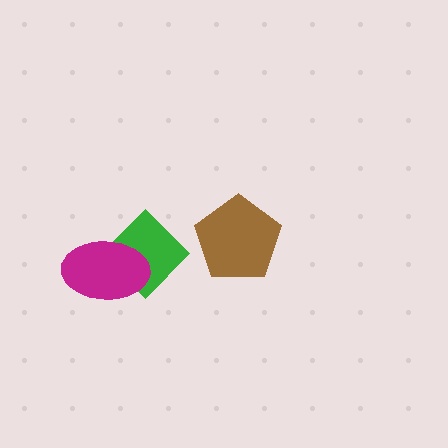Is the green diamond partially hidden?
Yes, it is partially covered by another shape.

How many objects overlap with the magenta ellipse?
1 object overlaps with the magenta ellipse.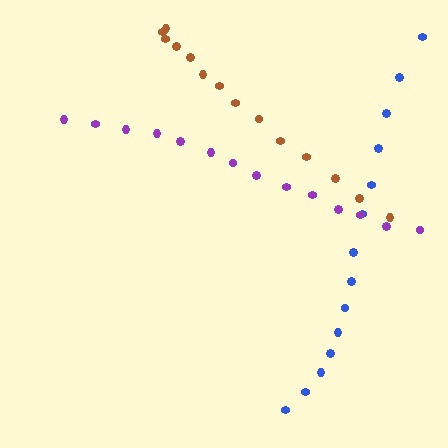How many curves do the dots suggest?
There are 3 distinct paths.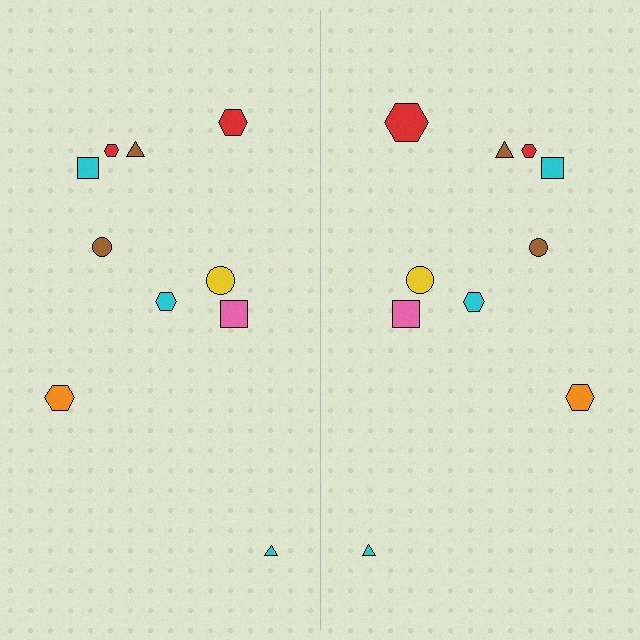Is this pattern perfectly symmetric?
No, the pattern is not perfectly symmetric. The red hexagon on the right side has a different size than its mirror counterpart.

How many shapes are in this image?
There are 20 shapes in this image.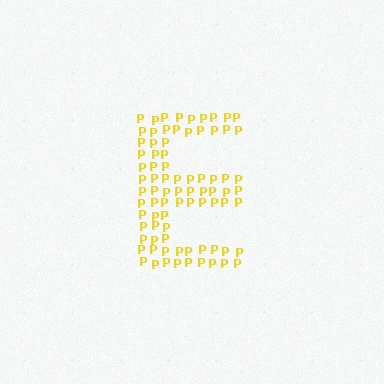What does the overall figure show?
The overall figure shows the letter E.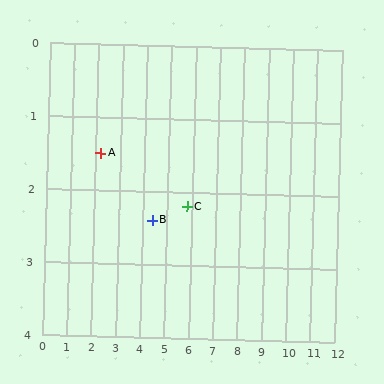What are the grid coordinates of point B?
Point B is at approximately (4.4, 2.4).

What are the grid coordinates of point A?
Point A is at approximately (2.2, 1.5).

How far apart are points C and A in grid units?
Points C and A are about 3.7 grid units apart.